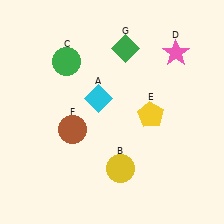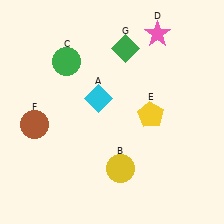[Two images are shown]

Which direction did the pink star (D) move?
The pink star (D) moved up.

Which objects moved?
The objects that moved are: the pink star (D), the brown circle (F).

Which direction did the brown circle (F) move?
The brown circle (F) moved left.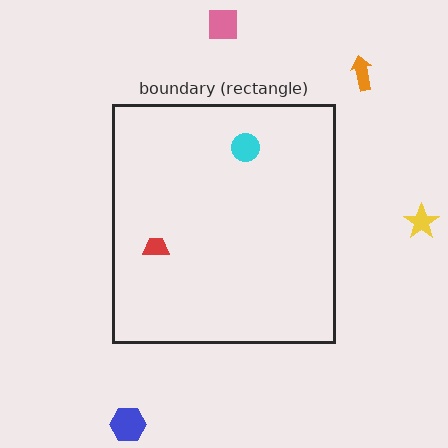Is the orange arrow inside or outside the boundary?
Outside.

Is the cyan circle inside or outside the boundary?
Inside.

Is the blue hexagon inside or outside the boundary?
Outside.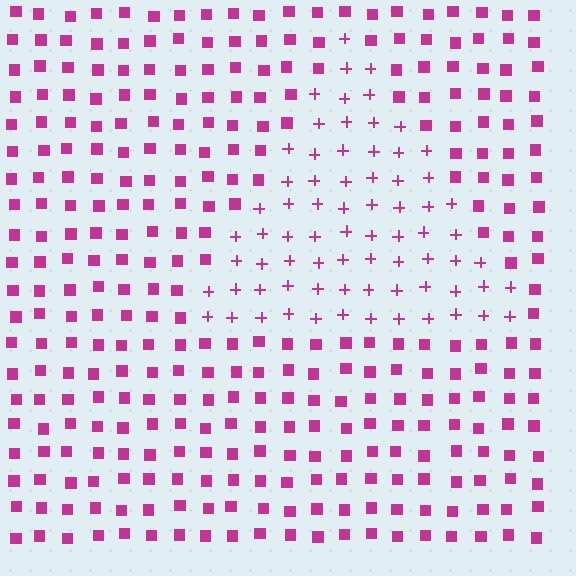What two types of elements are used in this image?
The image uses plus signs inside the triangle region and squares outside it.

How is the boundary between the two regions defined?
The boundary is defined by a change in element shape: plus signs inside vs. squares outside. All elements share the same color and spacing.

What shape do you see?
I see a triangle.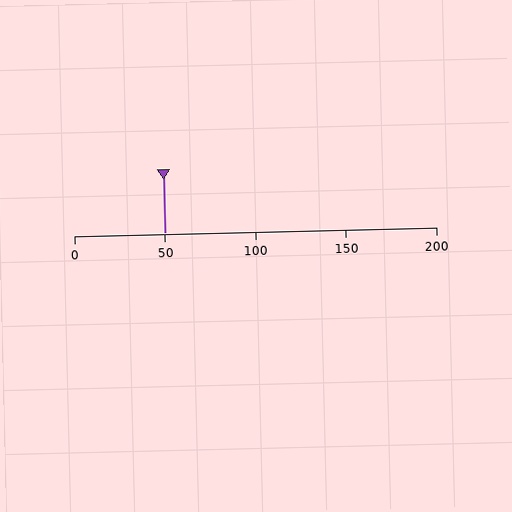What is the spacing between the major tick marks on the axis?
The major ticks are spaced 50 apart.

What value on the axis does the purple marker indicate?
The marker indicates approximately 50.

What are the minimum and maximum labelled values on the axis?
The axis runs from 0 to 200.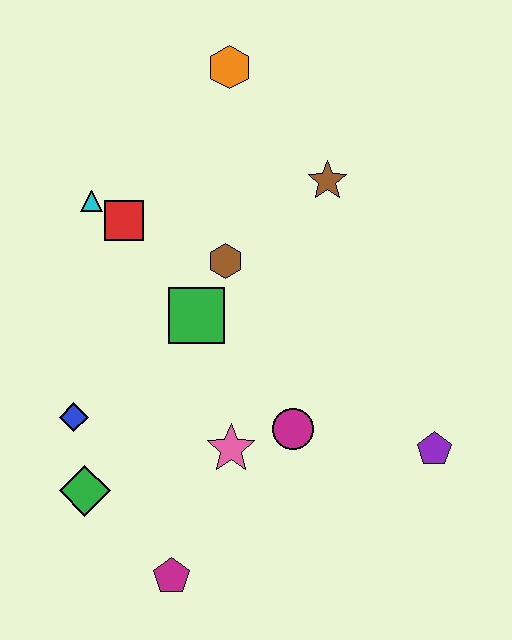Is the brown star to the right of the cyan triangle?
Yes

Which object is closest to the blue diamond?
The green diamond is closest to the blue diamond.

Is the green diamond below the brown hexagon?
Yes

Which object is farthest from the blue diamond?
The orange hexagon is farthest from the blue diamond.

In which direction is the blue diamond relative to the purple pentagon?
The blue diamond is to the left of the purple pentagon.